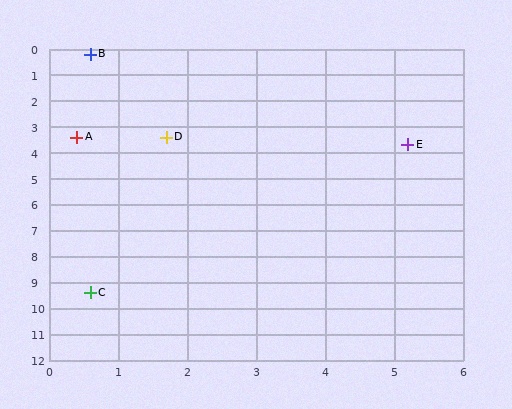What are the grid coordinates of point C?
Point C is at approximately (0.6, 9.4).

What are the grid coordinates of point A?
Point A is at approximately (0.4, 3.4).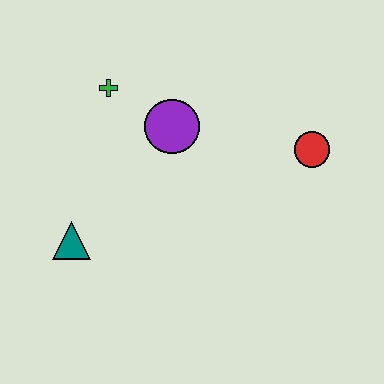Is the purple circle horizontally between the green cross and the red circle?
Yes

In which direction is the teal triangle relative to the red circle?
The teal triangle is to the left of the red circle.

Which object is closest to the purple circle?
The green cross is closest to the purple circle.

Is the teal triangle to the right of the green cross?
No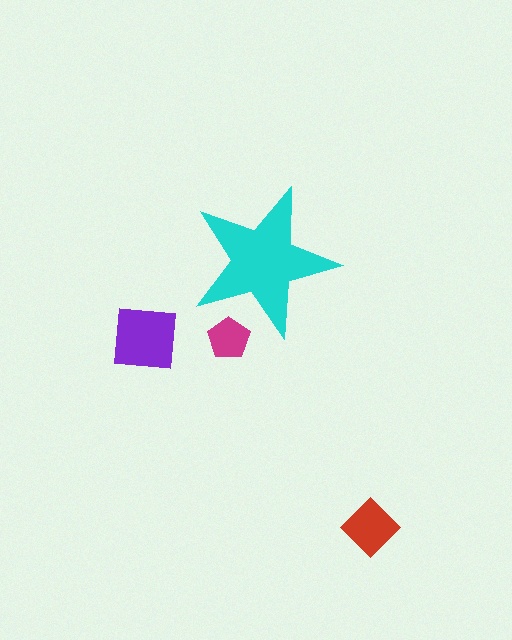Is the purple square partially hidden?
No, the purple square is fully visible.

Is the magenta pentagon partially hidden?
Yes, the magenta pentagon is partially hidden behind the cyan star.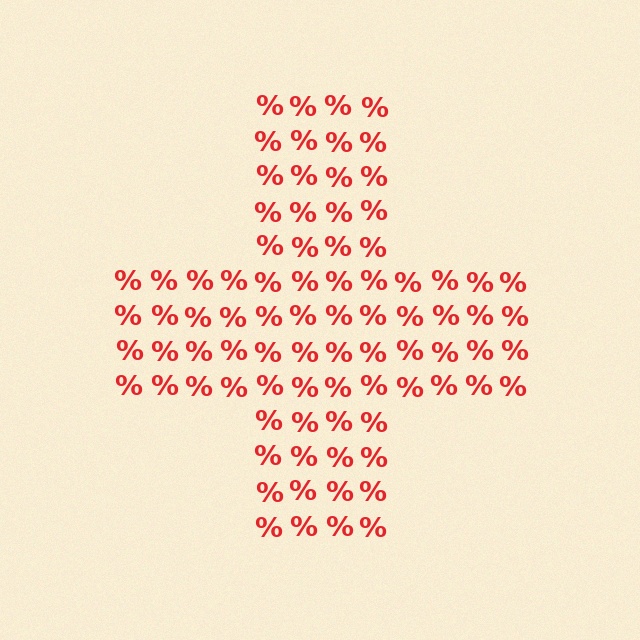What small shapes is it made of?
It is made of small percent signs.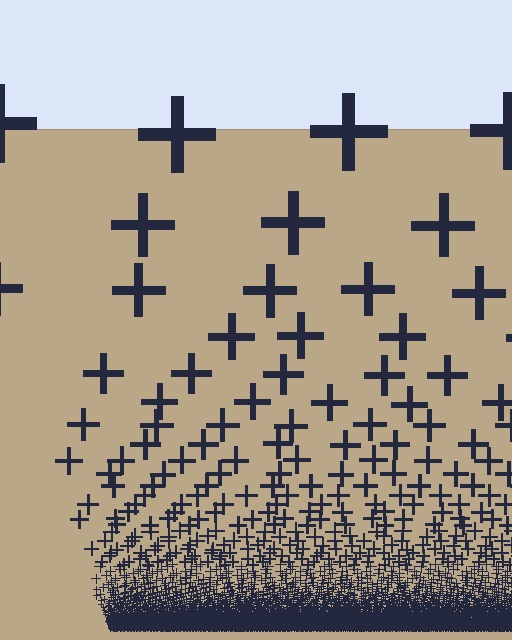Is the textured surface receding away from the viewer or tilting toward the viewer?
The surface appears to tilt toward the viewer. Texture elements get larger and sparser toward the top.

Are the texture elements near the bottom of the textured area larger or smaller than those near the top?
Smaller. The gradient is inverted — elements near the bottom are smaller and denser.